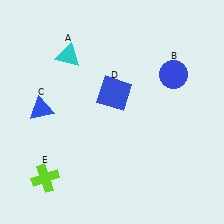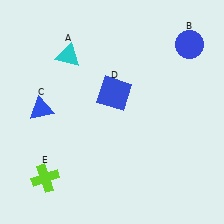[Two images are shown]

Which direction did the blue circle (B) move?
The blue circle (B) moved up.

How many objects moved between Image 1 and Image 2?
1 object moved between the two images.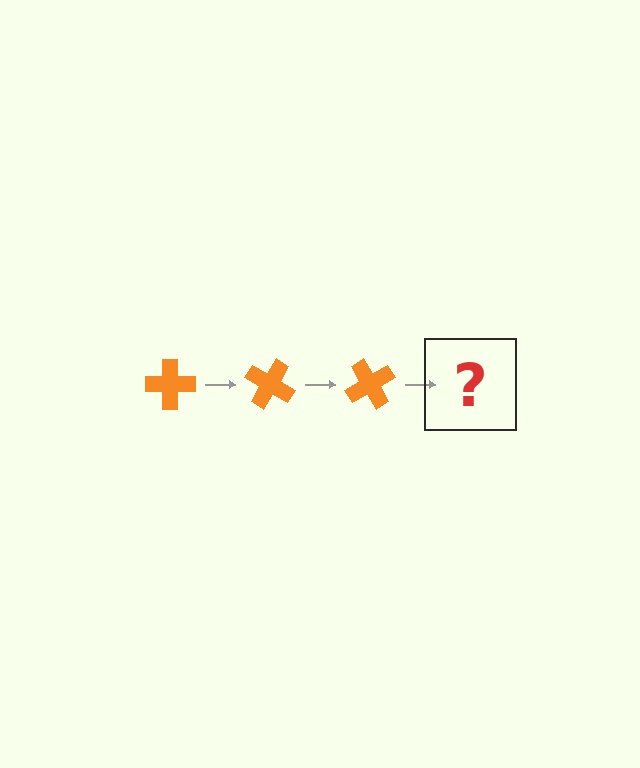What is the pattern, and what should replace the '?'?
The pattern is that the cross rotates 30 degrees each step. The '?' should be an orange cross rotated 90 degrees.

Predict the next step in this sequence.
The next step is an orange cross rotated 90 degrees.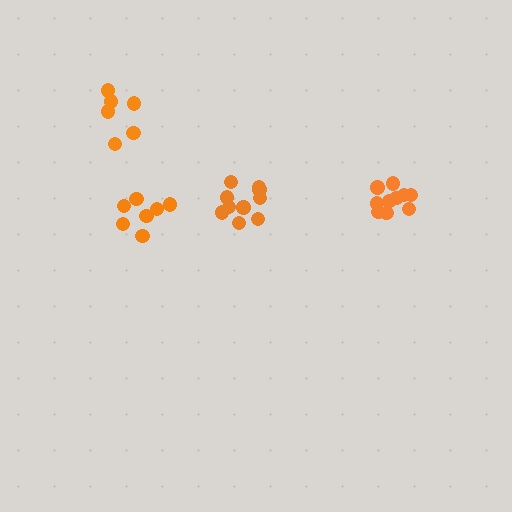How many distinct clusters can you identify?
There are 4 distinct clusters.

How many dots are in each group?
Group 1: 10 dots, Group 2: 6 dots, Group 3: 10 dots, Group 4: 7 dots (33 total).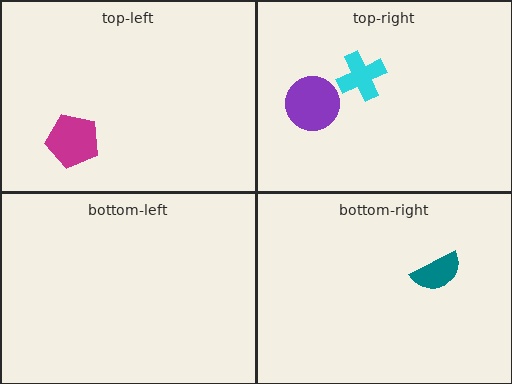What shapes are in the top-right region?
The purple circle, the cyan cross.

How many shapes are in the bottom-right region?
1.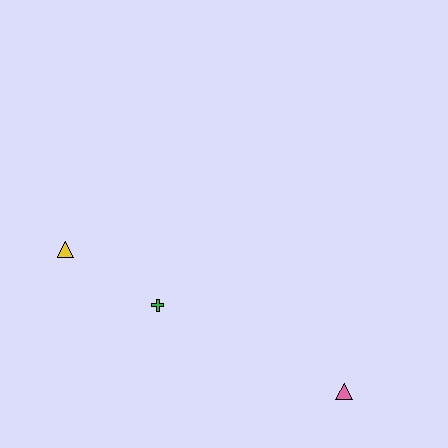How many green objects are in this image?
There is 1 green object.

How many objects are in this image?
There are 3 objects.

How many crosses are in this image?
There is 1 cross.